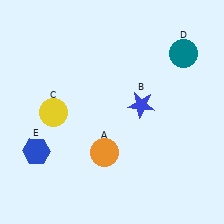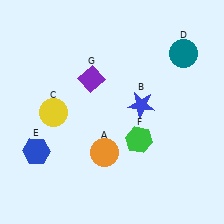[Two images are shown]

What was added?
A green hexagon (F), a purple diamond (G) were added in Image 2.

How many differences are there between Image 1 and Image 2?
There are 2 differences between the two images.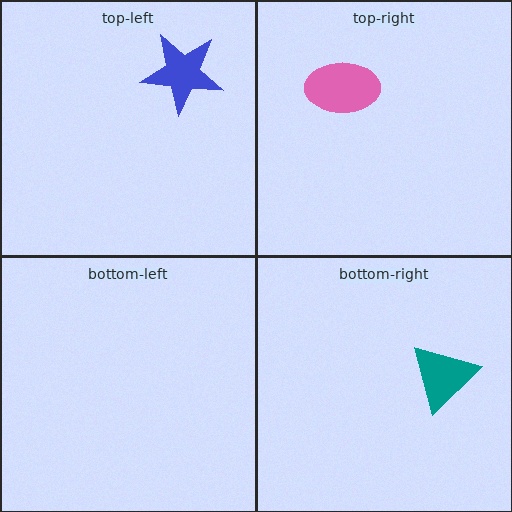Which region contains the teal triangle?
The bottom-right region.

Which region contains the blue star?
The top-left region.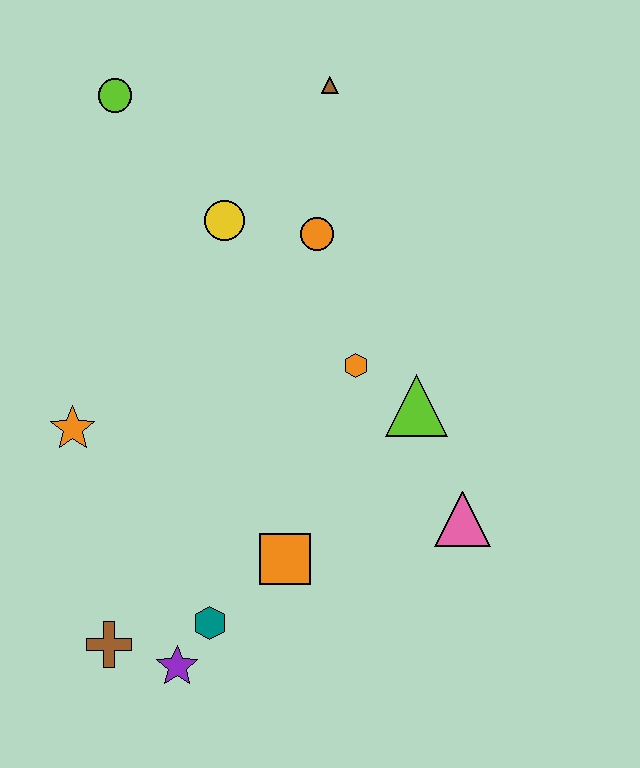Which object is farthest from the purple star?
The brown triangle is farthest from the purple star.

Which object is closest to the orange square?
The teal hexagon is closest to the orange square.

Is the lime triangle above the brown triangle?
No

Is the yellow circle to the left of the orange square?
Yes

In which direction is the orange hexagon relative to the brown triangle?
The orange hexagon is below the brown triangle.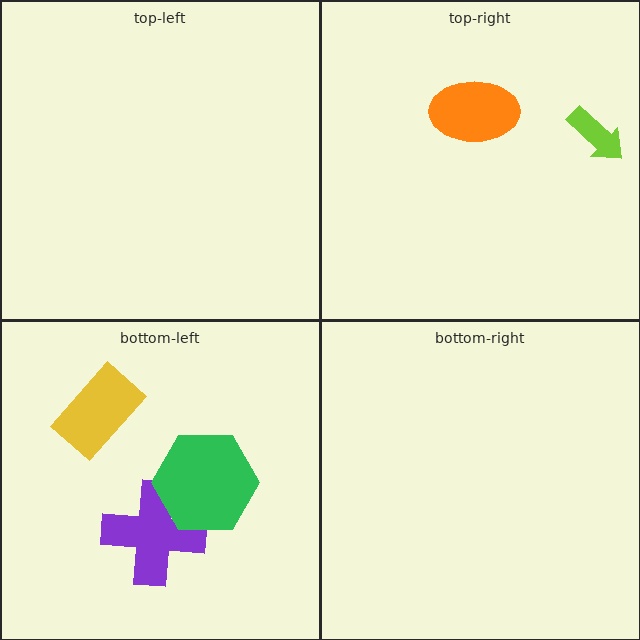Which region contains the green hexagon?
The bottom-left region.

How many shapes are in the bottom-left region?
3.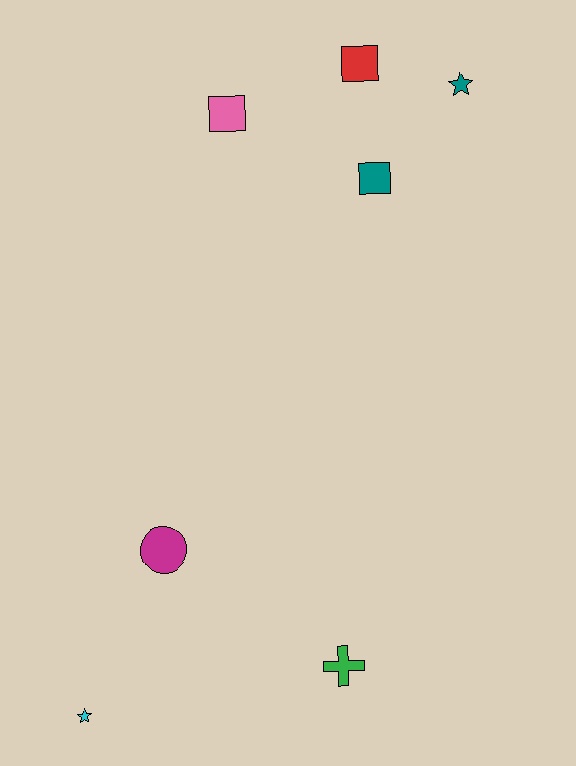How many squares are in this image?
There are 3 squares.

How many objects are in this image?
There are 7 objects.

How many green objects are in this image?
There is 1 green object.